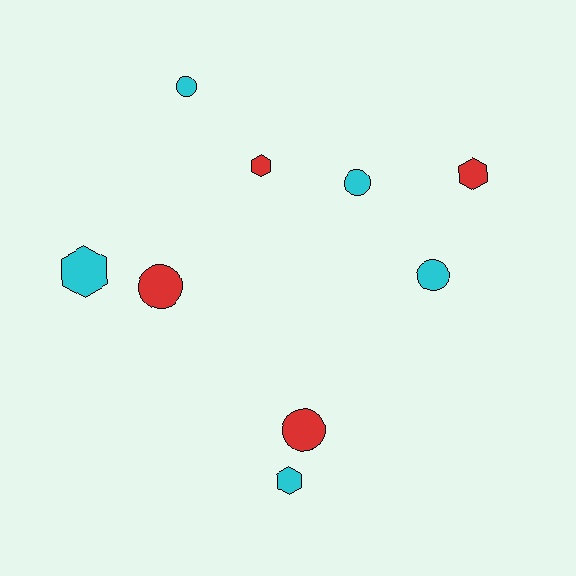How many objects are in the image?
There are 9 objects.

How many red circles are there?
There are 2 red circles.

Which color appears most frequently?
Cyan, with 5 objects.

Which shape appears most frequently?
Circle, with 5 objects.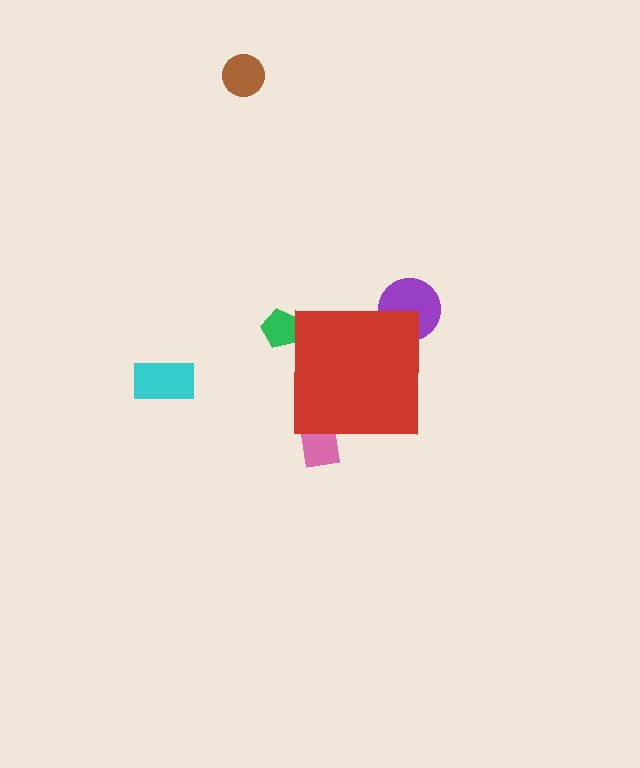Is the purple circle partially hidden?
Yes, the purple circle is partially hidden behind the red square.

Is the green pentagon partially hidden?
Yes, the green pentagon is partially hidden behind the red square.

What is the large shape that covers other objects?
A red square.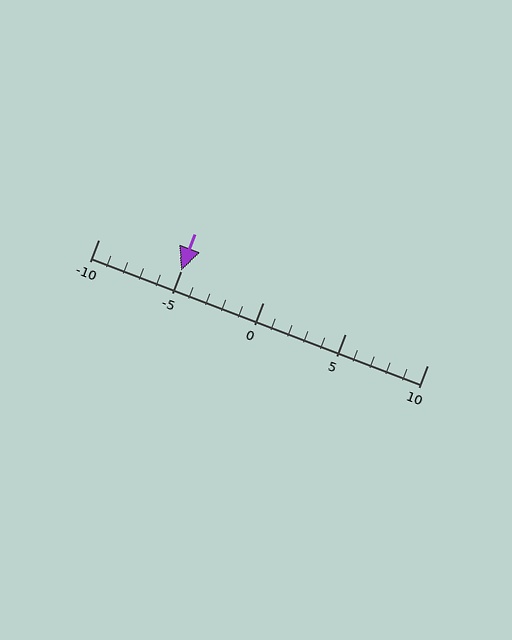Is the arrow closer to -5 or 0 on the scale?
The arrow is closer to -5.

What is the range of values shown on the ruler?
The ruler shows values from -10 to 10.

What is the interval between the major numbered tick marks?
The major tick marks are spaced 5 units apart.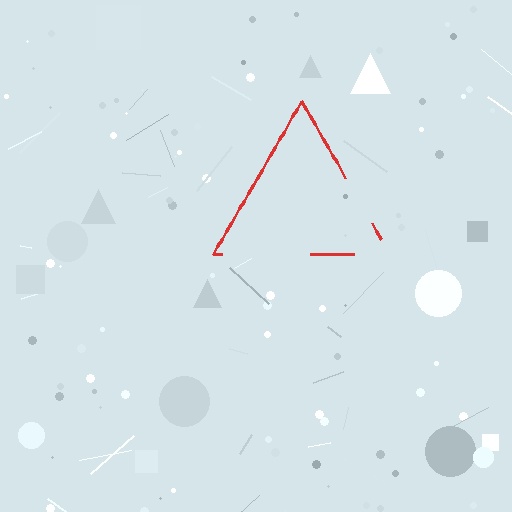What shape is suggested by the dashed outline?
The dashed outline suggests a triangle.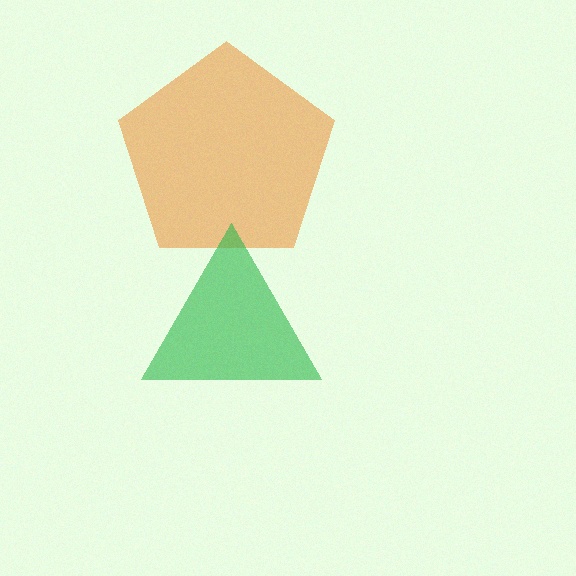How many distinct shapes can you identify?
There are 2 distinct shapes: an orange pentagon, a green triangle.